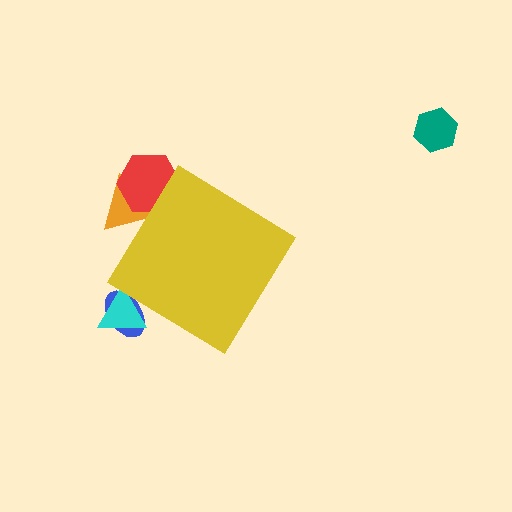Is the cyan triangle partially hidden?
Yes, the cyan triangle is partially hidden behind the yellow diamond.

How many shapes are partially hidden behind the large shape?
4 shapes are partially hidden.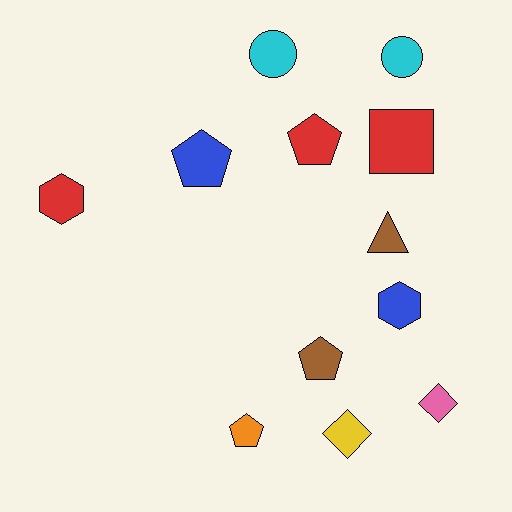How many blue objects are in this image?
There are 2 blue objects.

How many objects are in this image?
There are 12 objects.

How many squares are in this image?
There is 1 square.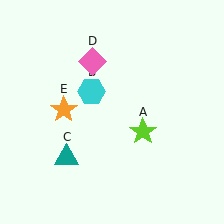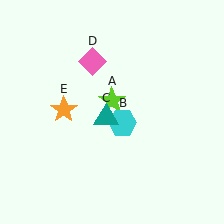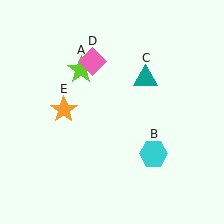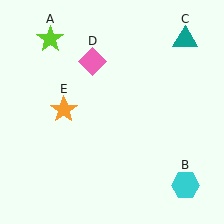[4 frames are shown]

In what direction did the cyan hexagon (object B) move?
The cyan hexagon (object B) moved down and to the right.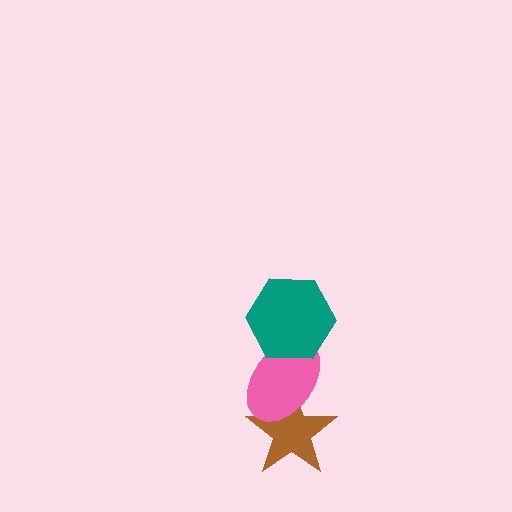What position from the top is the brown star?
The brown star is 3rd from the top.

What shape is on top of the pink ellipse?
The teal hexagon is on top of the pink ellipse.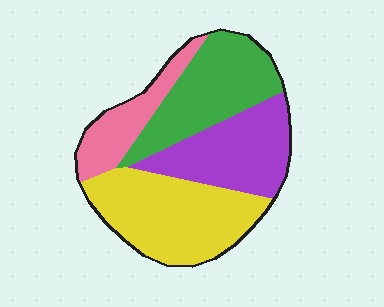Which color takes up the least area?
Pink, at roughly 15%.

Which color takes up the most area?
Yellow, at roughly 35%.